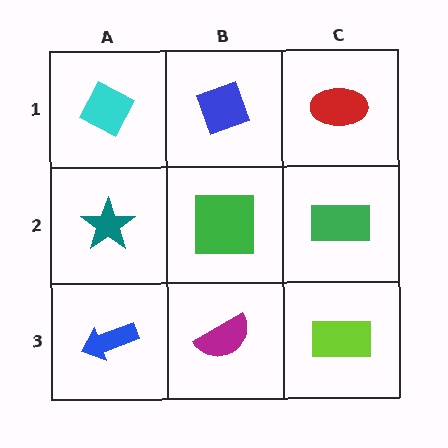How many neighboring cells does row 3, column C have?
2.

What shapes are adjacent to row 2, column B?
A blue diamond (row 1, column B), a magenta semicircle (row 3, column B), a teal star (row 2, column A), a green rectangle (row 2, column C).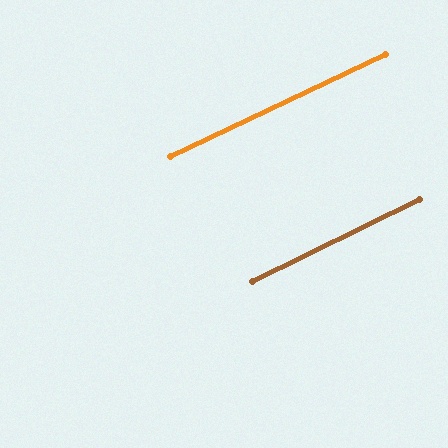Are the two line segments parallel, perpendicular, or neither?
Parallel — their directions differ by only 0.9°.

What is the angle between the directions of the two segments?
Approximately 1 degree.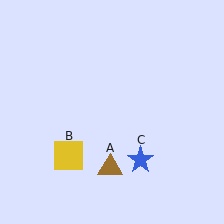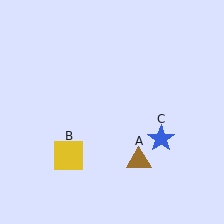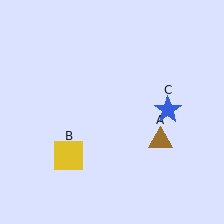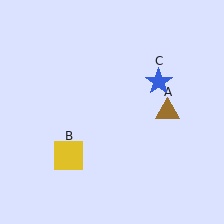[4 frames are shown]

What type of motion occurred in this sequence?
The brown triangle (object A), blue star (object C) rotated counterclockwise around the center of the scene.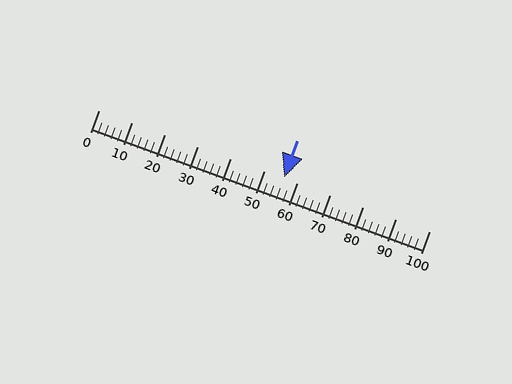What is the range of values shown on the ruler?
The ruler shows values from 0 to 100.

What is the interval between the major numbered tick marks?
The major tick marks are spaced 10 units apart.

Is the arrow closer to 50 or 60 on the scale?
The arrow is closer to 60.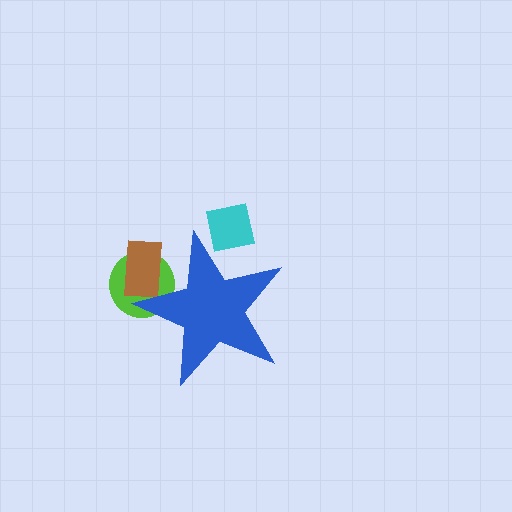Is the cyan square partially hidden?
Yes, the cyan square is partially hidden behind the blue star.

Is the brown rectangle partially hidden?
Yes, the brown rectangle is partially hidden behind the blue star.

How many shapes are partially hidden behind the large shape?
3 shapes are partially hidden.